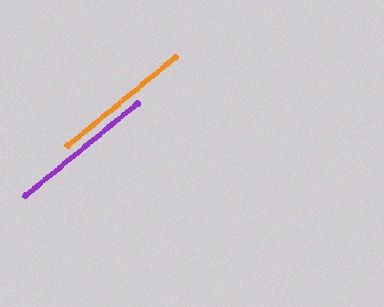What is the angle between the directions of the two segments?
Approximately 0 degrees.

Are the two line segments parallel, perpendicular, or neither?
Parallel — their directions differ by only 0.1°.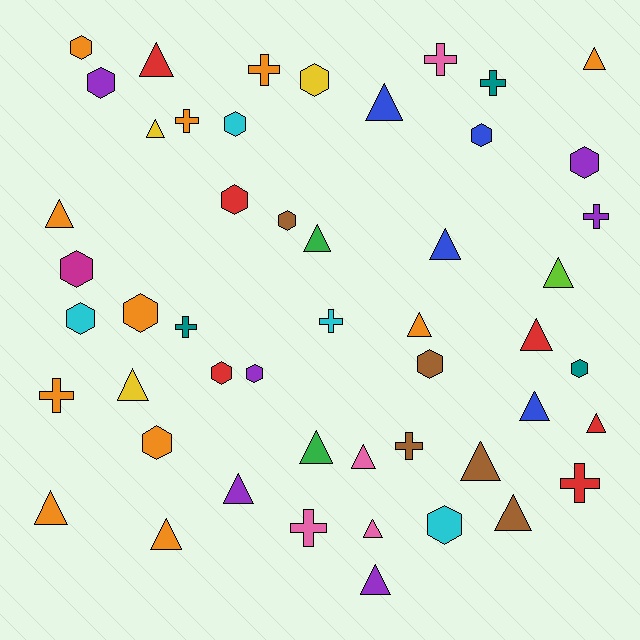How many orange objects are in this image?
There are 11 orange objects.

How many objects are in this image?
There are 50 objects.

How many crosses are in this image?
There are 11 crosses.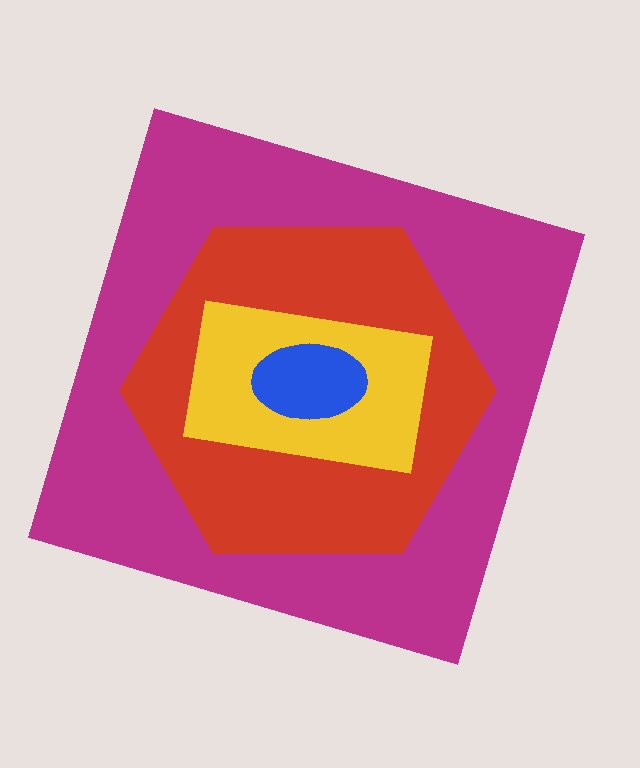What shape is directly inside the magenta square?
The red hexagon.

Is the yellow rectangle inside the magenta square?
Yes.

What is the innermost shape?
The blue ellipse.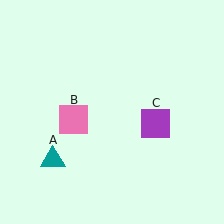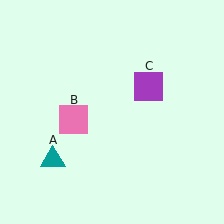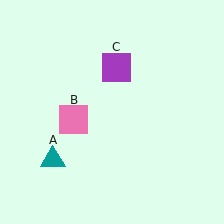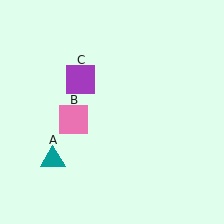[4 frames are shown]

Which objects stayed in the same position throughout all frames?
Teal triangle (object A) and pink square (object B) remained stationary.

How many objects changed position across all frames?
1 object changed position: purple square (object C).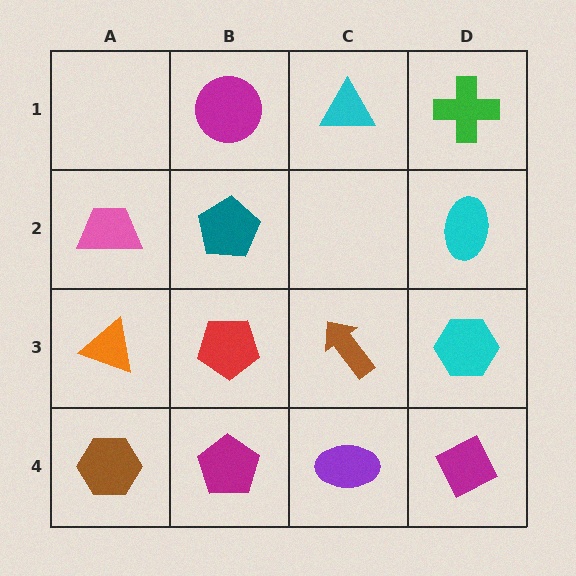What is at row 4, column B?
A magenta pentagon.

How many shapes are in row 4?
4 shapes.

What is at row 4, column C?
A purple ellipse.